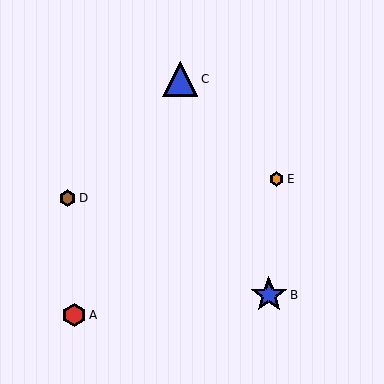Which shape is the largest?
The blue star (labeled B) is the largest.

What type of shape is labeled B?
Shape B is a blue star.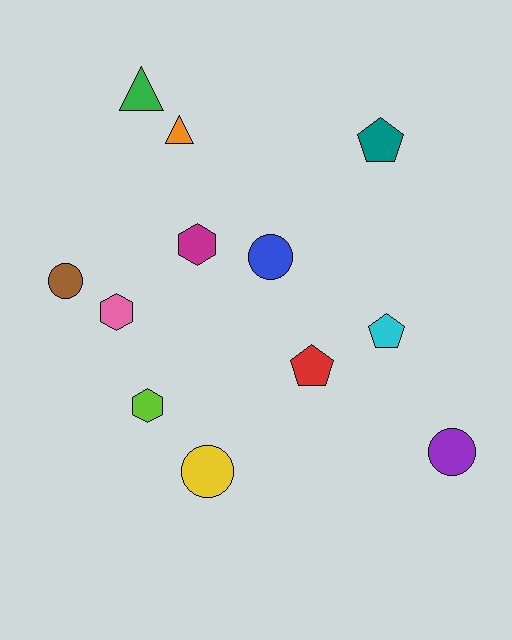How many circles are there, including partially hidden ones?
There are 4 circles.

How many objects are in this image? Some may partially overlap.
There are 12 objects.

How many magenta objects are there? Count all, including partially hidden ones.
There is 1 magenta object.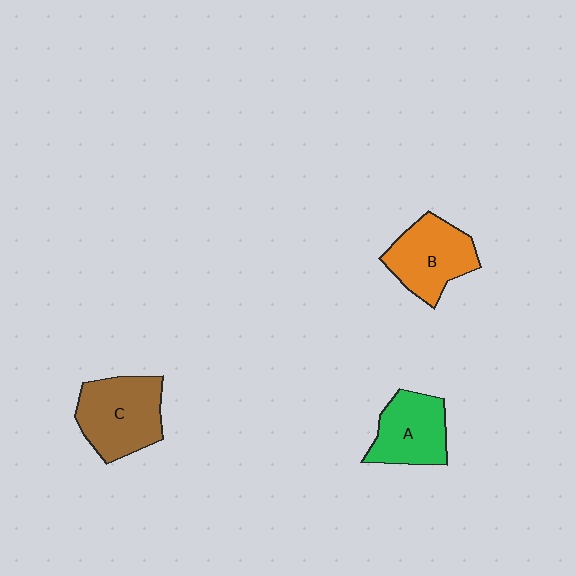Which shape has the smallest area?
Shape A (green).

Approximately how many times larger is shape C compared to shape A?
Approximately 1.2 times.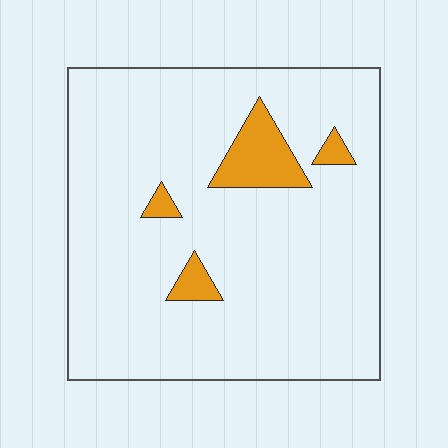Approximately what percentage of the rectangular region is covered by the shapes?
Approximately 10%.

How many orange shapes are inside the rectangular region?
4.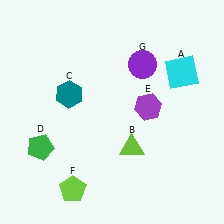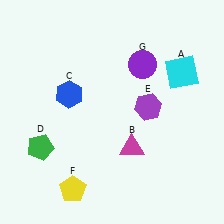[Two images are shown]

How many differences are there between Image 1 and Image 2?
There are 3 differences between the two images.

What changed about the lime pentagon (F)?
In Image 1, F is lime. In Image 2, it changed to yellow.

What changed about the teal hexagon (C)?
In Image 1, C is teal. In Image 2, it changed to blue.